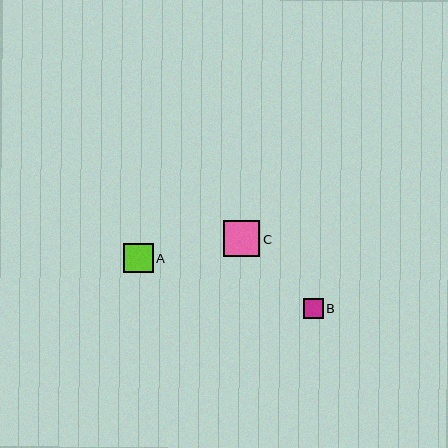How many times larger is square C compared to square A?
Square C is approximately 1.2 times the size of square A.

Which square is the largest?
Square C is the largest with a size of approximately 36 pixels.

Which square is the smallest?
Square B is the smallest with a size of approximately 20 pixels.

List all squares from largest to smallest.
From largest to smallest: C, A, B.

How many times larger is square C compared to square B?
Square C is approximately 1.8 times the size of square B.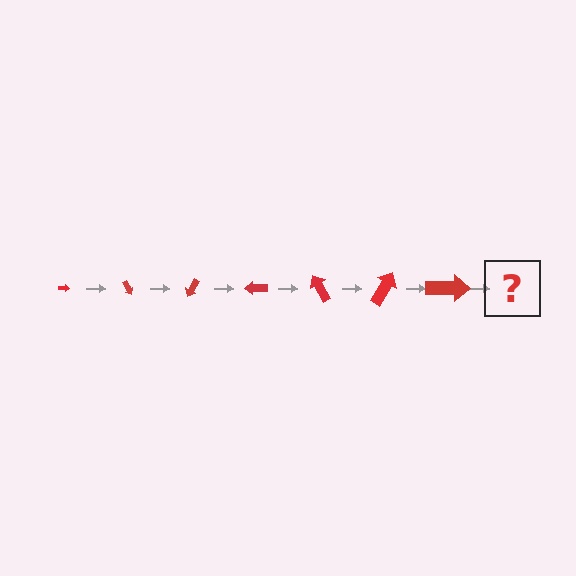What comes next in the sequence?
The next element should be an arrow, larger than the previous one and rotated 420 degrees from the start.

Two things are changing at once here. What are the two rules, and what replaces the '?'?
The two rules are that the arrow grows larger each step and it rotates 60 degrees each step. The '?' should be an arrow, larger than the previous one and rotated 420 degrees from the start.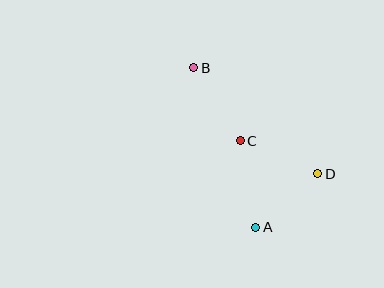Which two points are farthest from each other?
Points A and B are farthest from each other.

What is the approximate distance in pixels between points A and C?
The distance between A and C is approximately 88 pixels.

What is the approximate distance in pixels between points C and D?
The distance between C and D is approximately 84 pixels.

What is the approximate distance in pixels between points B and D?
The distance between B and D is approximately 163 pixels.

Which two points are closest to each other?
Points A and D are closest to each other.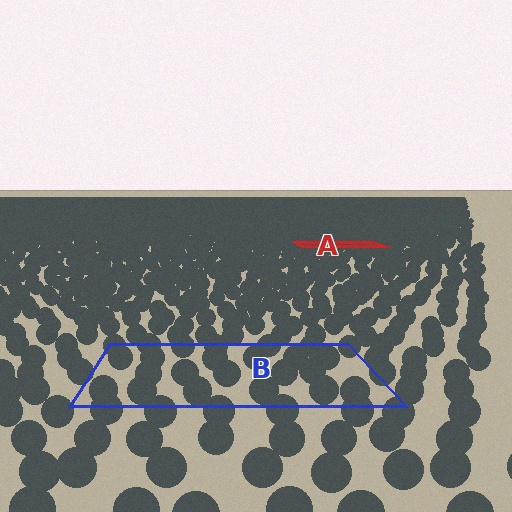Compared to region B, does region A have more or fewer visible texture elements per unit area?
Region A has more texture elements per unit area — they are packed more densely because it is farther away.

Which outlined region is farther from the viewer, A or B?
Region A is farther from the viewer — the texture elements inside it appear smaller and more densely packed.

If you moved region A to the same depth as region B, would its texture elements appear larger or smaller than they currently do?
They would appear larger. At a closer depth, the same texture elements are projected at a bigger on-screen size.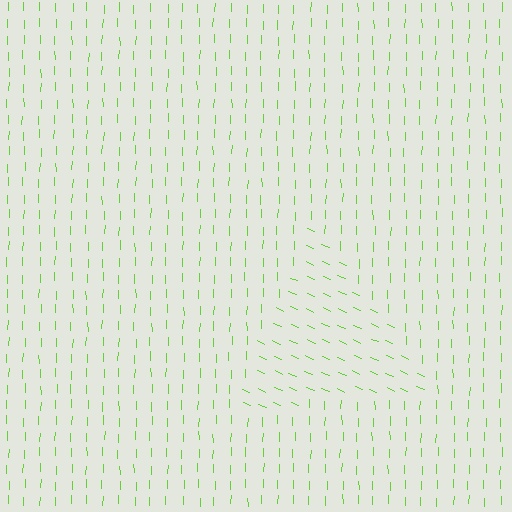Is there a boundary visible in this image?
Yes, there is a texture boundary formed by a change in line orientation.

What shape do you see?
I see a triangle.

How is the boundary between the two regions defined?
The boundary is defined purely by a change in line orientation (approximately 67 degrees difference). All lines are the same color and thickness.